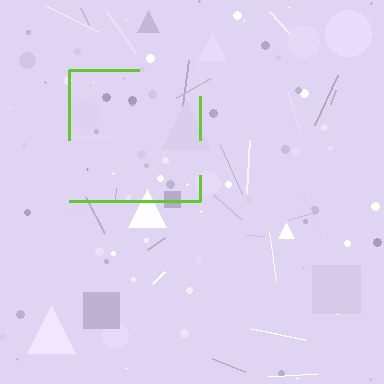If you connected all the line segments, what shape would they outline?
They would outline a square.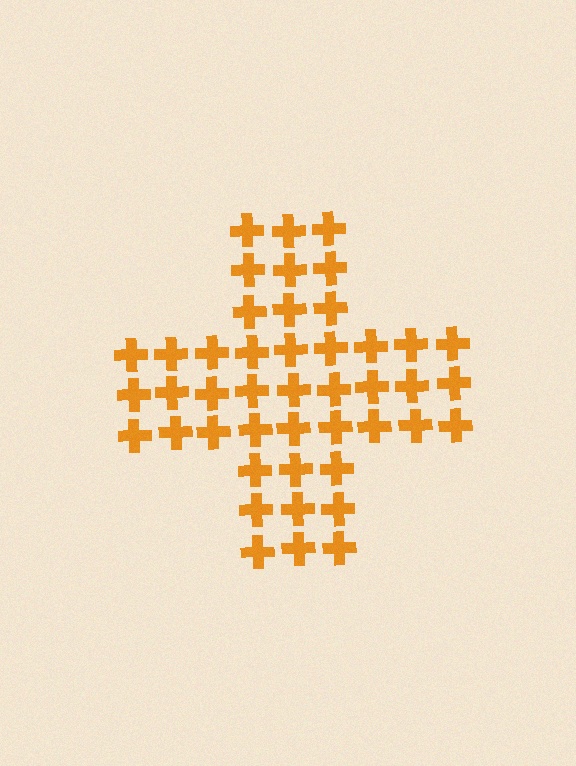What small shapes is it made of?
It is made of small crosses.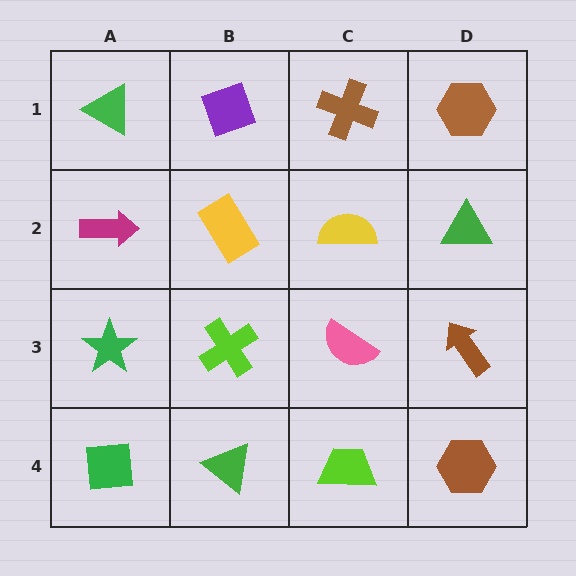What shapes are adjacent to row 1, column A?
A magenta arrow (row 2, column A), a purple diamond (row 1, column B).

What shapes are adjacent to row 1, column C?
A yellow semicircle (row 2, column C), a purple diamond (row 1, column B), a brown hexagon (row 1, column D).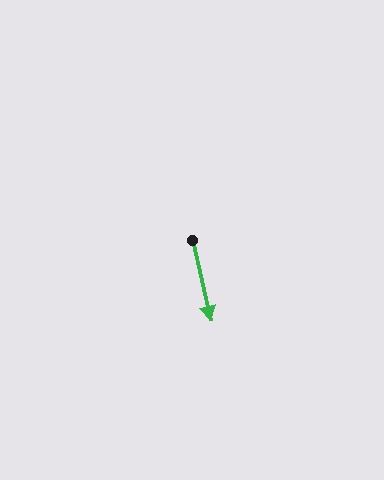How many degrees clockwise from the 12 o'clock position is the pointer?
Approximately 167 degrees.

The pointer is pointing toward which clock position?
Roughly 6 o'clock.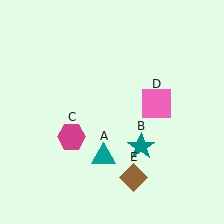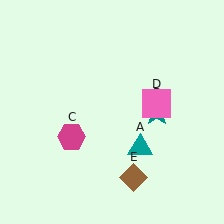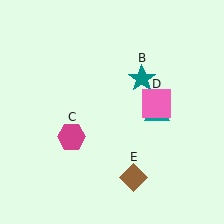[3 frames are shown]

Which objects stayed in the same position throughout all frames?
Magenta hexagon (object C) and pink square (object D) and brown diamond (object E) remained stationary.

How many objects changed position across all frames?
2 objects changed position: teal triangle (object A), teal star (object B).